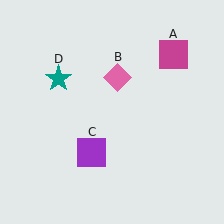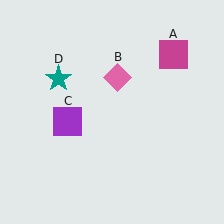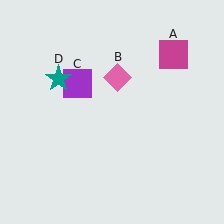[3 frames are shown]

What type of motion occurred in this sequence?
The purple square (object C) rotated clockwise around the center of the scene.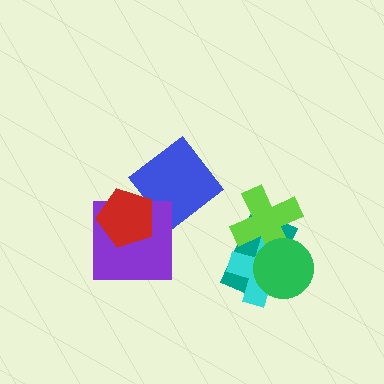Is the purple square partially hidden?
Yes, it is partially covered by another shape.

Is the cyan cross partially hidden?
Yes, it is partially covered by another shape.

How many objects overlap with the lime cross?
3 objects overlap with the lime cross.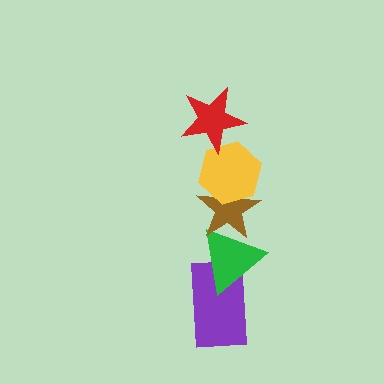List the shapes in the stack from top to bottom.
From top to bottom: the red star, the yellow hexagon, the brown star, the green triangle, the purple rectangle.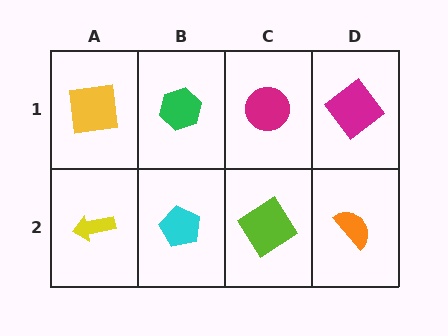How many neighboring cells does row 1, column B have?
3.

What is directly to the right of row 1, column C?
A magenta diamond.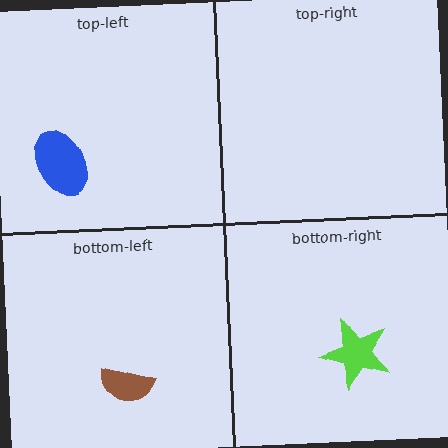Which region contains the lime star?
The bottom-right region.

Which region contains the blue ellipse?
The top-left region.